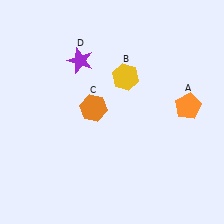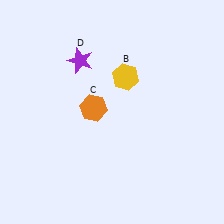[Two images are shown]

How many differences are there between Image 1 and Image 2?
There is 1 difference between the two images.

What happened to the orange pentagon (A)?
The orange pentagon (A) was removed in Image 2. It was in the top-right area of Image 1.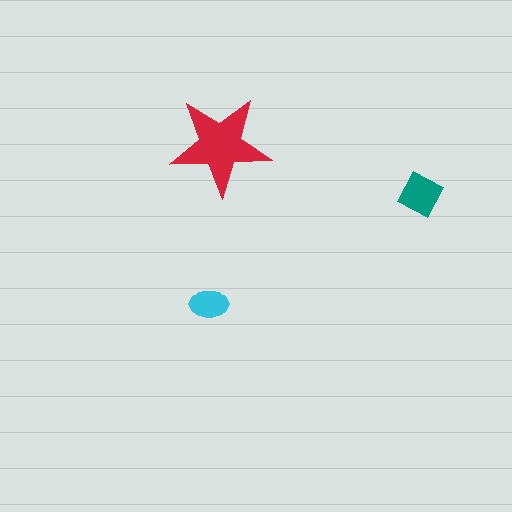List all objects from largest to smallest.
The red star, the teal square, the cyan ellipse.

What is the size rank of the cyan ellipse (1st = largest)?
3rd.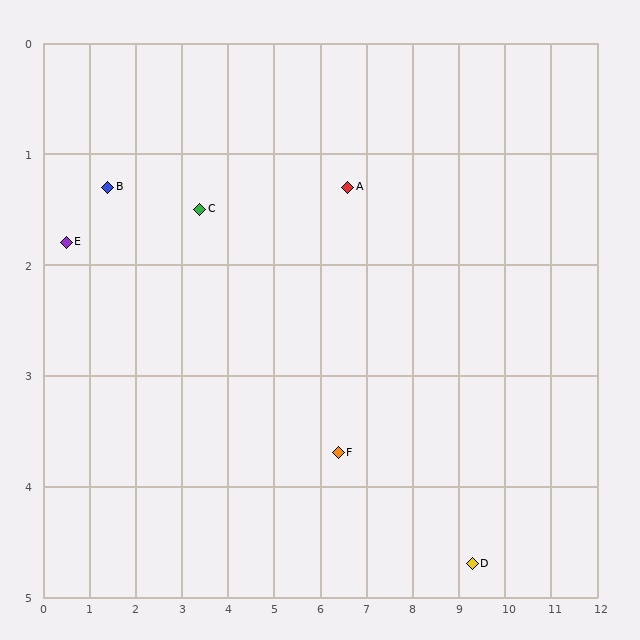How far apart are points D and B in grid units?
Points D and B are about 8.6 grid units apart.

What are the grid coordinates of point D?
Point D is at approximately (9.3, 4.7).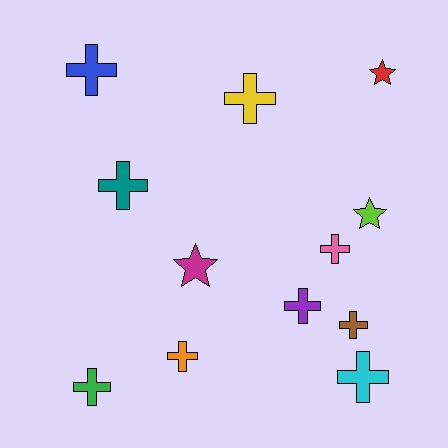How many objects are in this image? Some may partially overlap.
There are 12 objects.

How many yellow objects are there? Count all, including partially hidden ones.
There is 1 yellow object.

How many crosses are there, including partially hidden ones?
There are 9 crosses.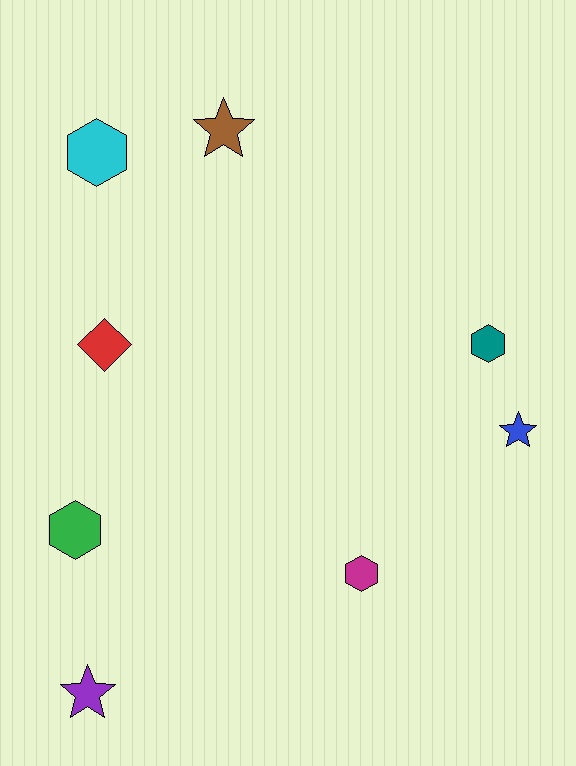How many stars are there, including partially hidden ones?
There are 3 stars.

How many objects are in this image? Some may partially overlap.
There are 8 objects.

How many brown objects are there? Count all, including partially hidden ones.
There is 1 brown object.